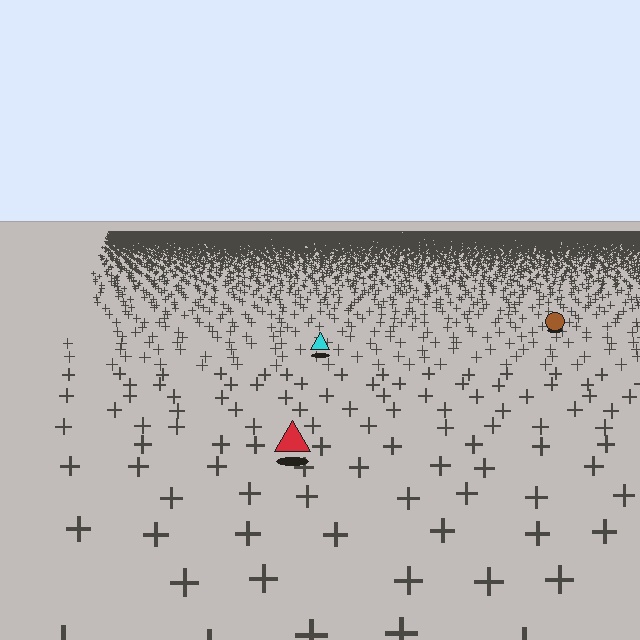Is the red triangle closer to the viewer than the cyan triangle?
Yes. The red triangle is closer — you can tell from the texture gradient: the ground texture is coarser near it.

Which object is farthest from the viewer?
The brown circle is farthest from the viewer. It appears smaller and the ground texture around it is denser.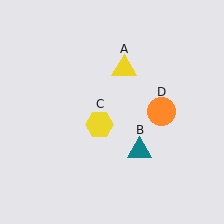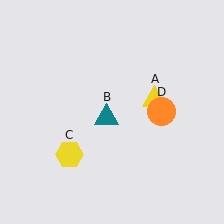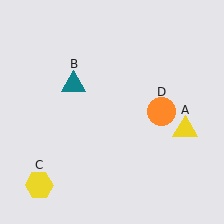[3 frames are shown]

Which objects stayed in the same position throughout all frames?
Orange circle (object D) remained stationary.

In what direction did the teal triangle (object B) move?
The teal triangle (object B) moved up and to the left.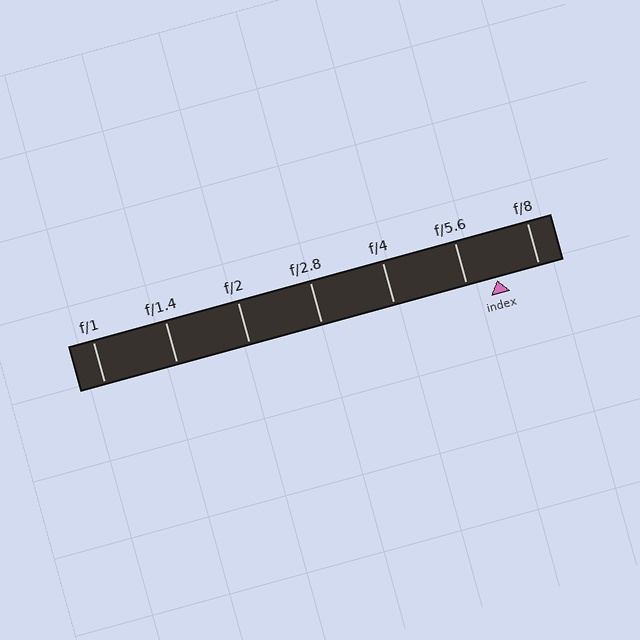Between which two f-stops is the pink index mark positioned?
The index mark is between f/5.6 and f/8.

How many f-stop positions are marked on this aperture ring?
There are 7 f-stop positions marked.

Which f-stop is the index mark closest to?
The index mark is closest to f/5.6.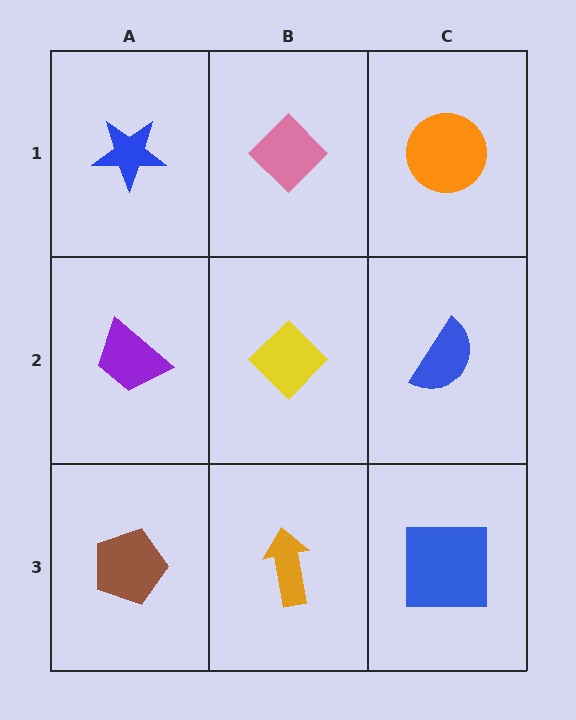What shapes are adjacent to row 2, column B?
A pink diamond (row 1, column B), an orange arrow (row 3, column B), a purple trapezoid (row 2, column A), a blue semicircle (row 2, column C).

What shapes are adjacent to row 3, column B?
A yellow diamond (row 2, column B), a brown pentagon (row 3, column A), a blue square (row 3, column C).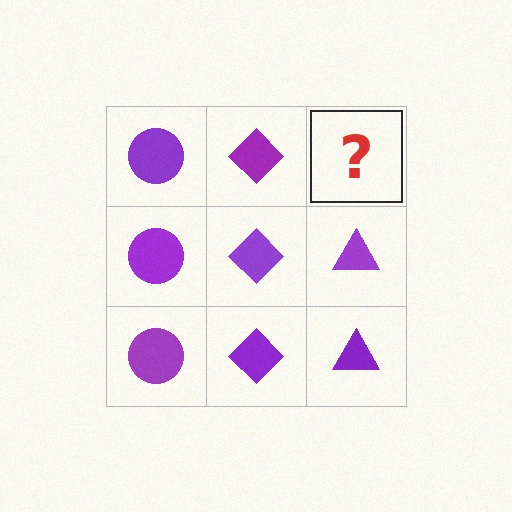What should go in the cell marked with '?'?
The missing cell should contain a purple triangle.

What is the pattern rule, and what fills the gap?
The rule is that each column has a consistent shape. The gap should be filled with a purple triangle.